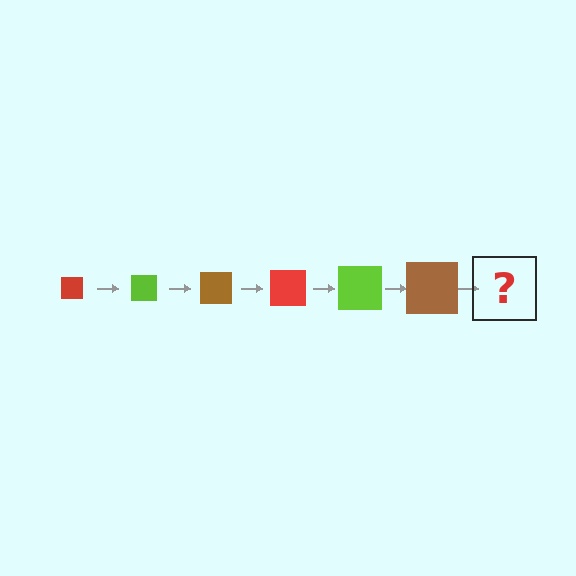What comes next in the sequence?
The next element should be a red square, larger than the previous one.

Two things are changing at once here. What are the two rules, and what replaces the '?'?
The two rules are that the square grows larger each step and the color cycles through red, lime, and brown. The '?' should be a red square, larger than the previous one.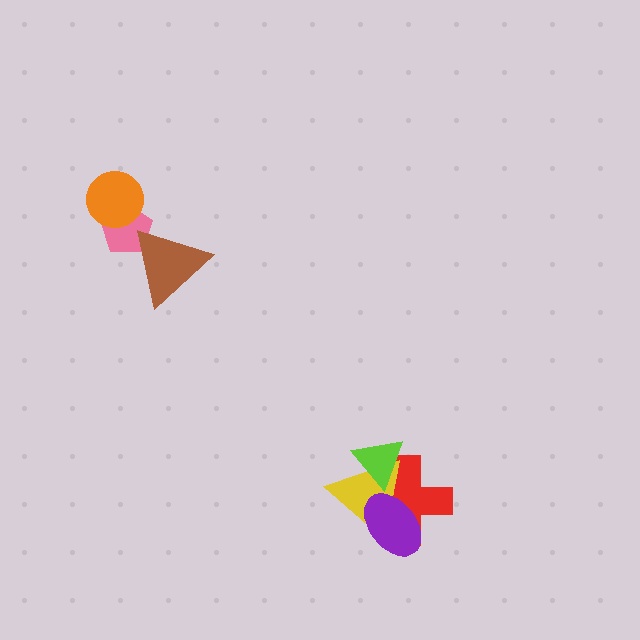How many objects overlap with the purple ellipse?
2 objects overlap with the purple ellipse.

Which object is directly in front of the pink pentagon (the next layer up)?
The orange circle is directly in front of the pink pentagon.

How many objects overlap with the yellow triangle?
3 objects overlap with the yellow triangle.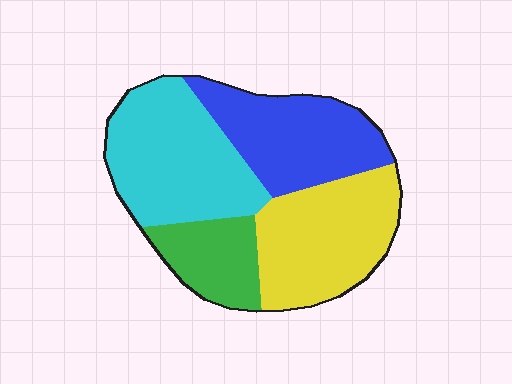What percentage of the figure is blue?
Blue takes up about one quarter (1/4) of the figure.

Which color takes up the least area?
Green, at roughly 15%.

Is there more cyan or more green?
Cyan.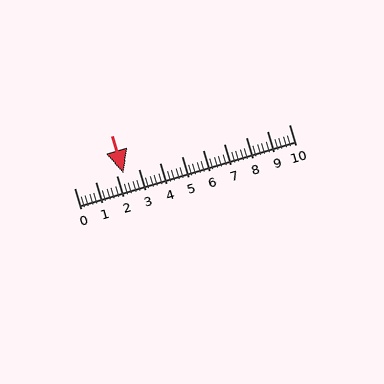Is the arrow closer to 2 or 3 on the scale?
The arrow is closer to 2.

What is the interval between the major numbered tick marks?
The major tick marks are spaced 1 units apart.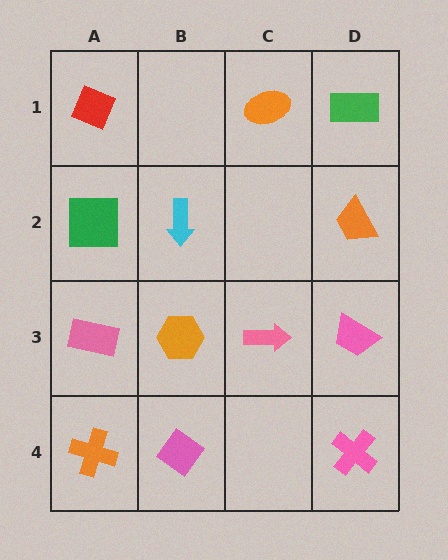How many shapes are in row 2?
3 shapes.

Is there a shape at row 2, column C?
No, that cell is empty.